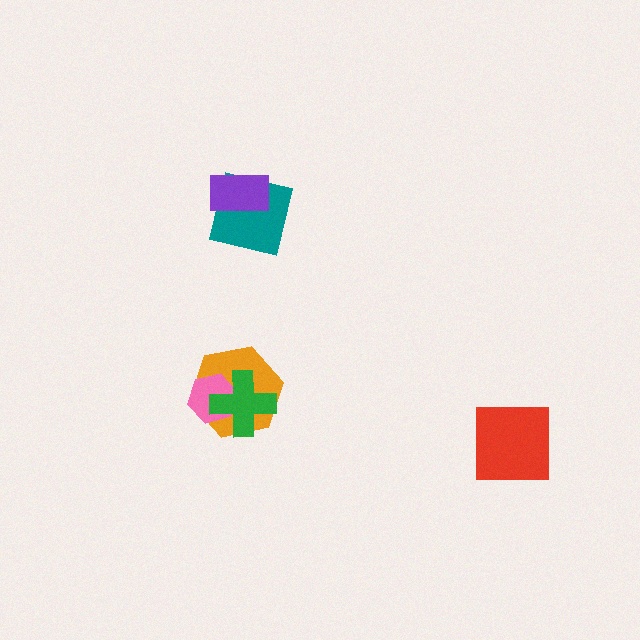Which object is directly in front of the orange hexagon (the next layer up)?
The pink hexagon is directly in front of the orange hexagon.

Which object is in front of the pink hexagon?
The green cross is in front of the pink hexagon.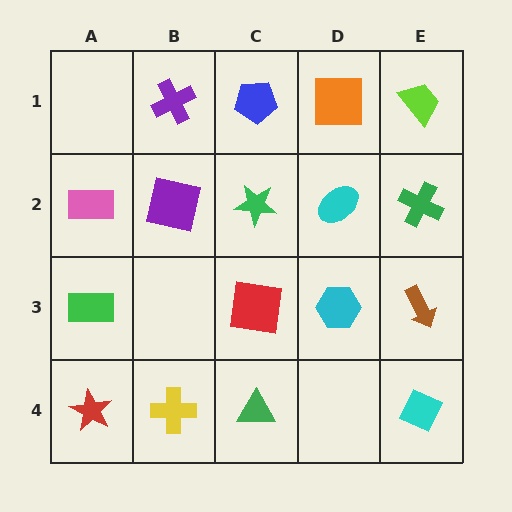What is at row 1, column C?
A blue pentagon.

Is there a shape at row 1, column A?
No, that cell is empty.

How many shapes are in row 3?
4 shapes.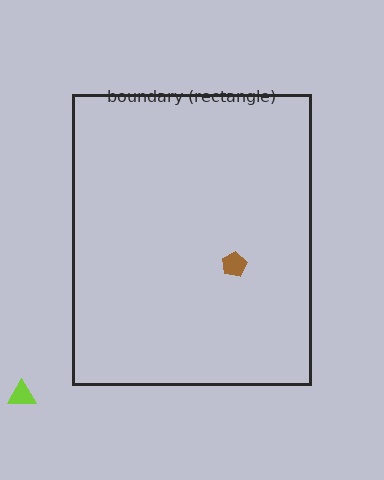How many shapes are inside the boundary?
1 inside, 1 outside.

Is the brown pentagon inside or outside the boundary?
Inside.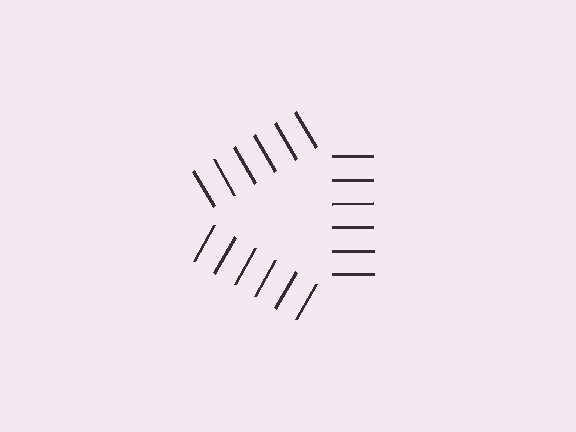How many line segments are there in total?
18 — 6 along each of the 3 edges.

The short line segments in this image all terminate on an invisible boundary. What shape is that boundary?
An illusory triangle — the line segments terminate on its edges but no continuous stroke is drawn.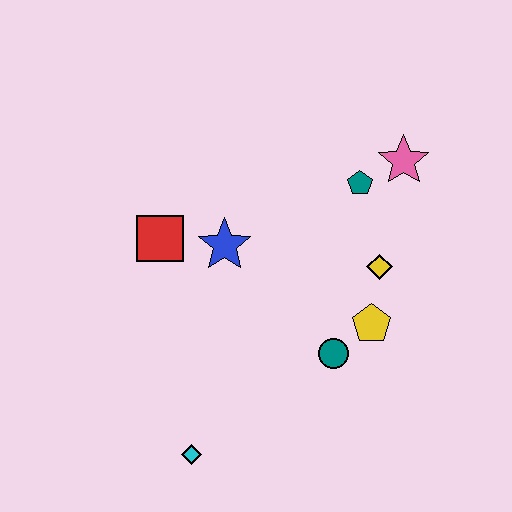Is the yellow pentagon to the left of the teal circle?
No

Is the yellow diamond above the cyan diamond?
Yes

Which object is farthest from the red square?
The pink star is farthest from the red square.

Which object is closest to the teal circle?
The yellow pentagon is closest to the teal circle.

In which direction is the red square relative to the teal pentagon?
The red square is to the left of the teal pentagon.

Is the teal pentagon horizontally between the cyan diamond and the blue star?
No